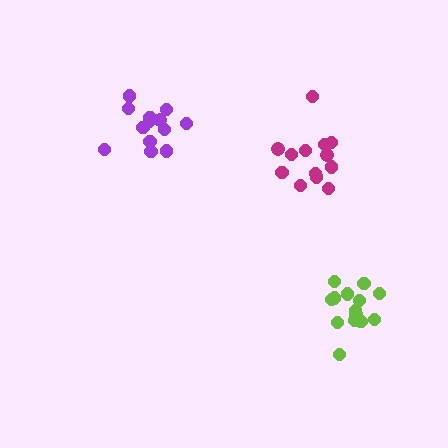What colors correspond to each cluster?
The clusters are colored: purple, lime, magenta.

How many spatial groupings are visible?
There are 3 spatial groupings.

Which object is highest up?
The purple cluster is topmost.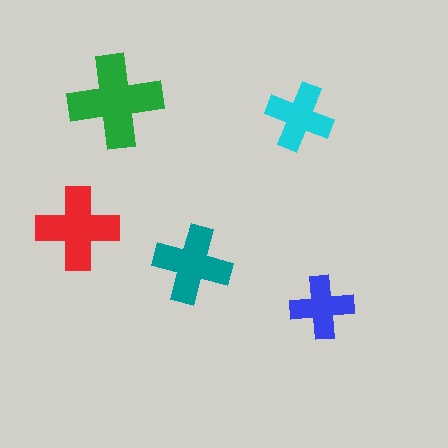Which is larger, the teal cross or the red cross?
The red one.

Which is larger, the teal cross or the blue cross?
The teal one.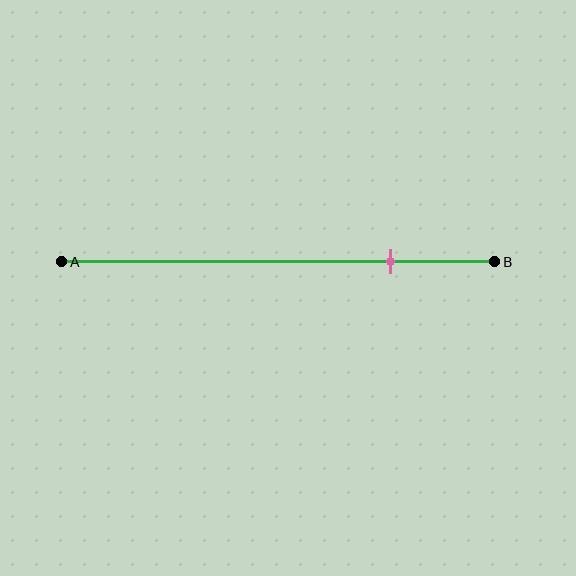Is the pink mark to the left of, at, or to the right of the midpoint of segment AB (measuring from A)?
The pink mark is to the right of the midpoint of segment AB.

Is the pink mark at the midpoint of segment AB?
No, the mark is at about 75% from A, not at the 50% midpoint.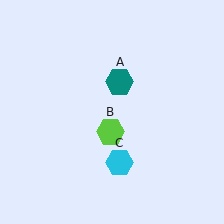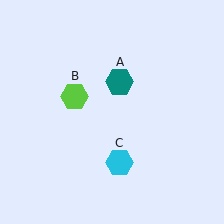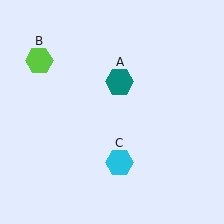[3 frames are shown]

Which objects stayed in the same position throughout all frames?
Teal hexagon (object A) and cyan hexagon (object C) remained stationary.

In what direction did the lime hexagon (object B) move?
The lime hexagon (object B) moved up and to the left.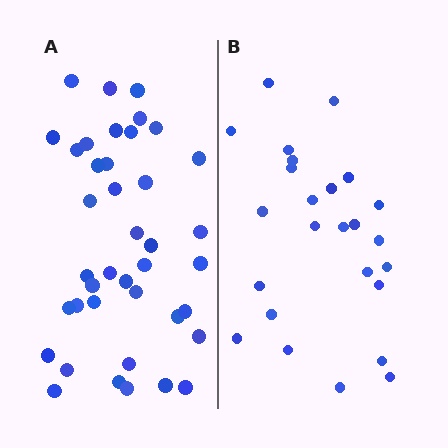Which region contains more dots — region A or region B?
Region A (the left region) has more dots.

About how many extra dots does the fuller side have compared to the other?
Region A has approximately 15 more dots than region B.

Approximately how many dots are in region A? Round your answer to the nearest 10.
About 40 dots.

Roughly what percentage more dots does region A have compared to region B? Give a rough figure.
About 60% more.